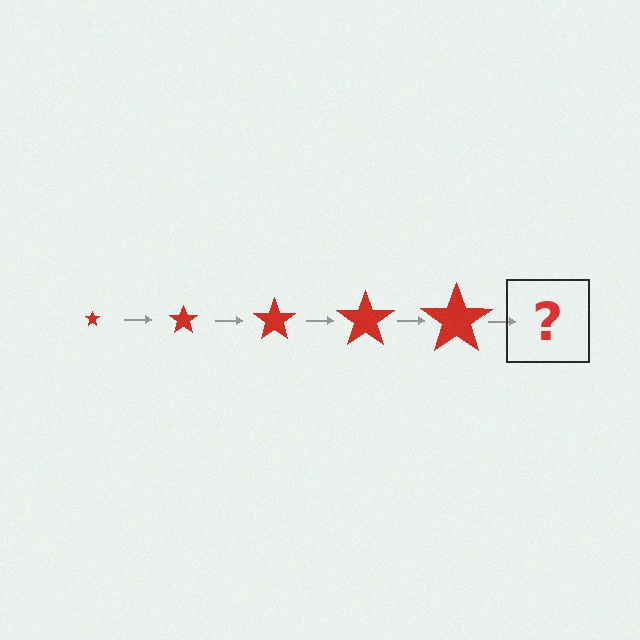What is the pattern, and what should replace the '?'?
The pattern is that the star gets progressively larger each step. The '?' should be a red star, larger than the previous one.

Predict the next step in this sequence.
The next step is a red star, larger than the previous one.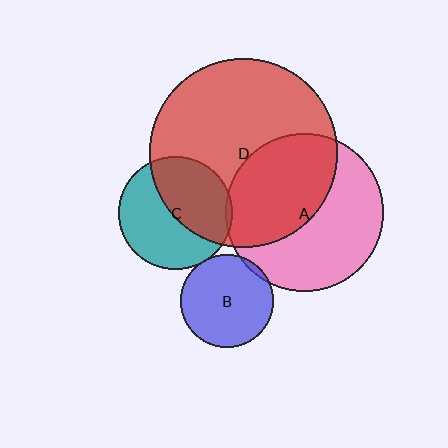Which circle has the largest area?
Circle D (red).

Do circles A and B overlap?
Yes.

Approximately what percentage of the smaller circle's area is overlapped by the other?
Approximately 5%.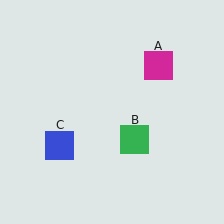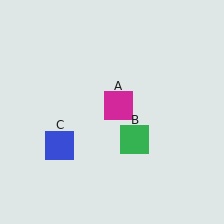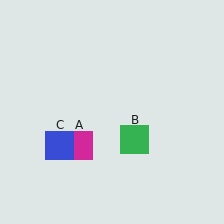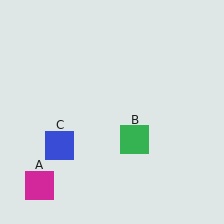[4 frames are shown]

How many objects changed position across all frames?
1 object changed position: magenta square (object A).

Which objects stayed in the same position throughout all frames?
Green square (object B) and blue square (object C) remained stationary.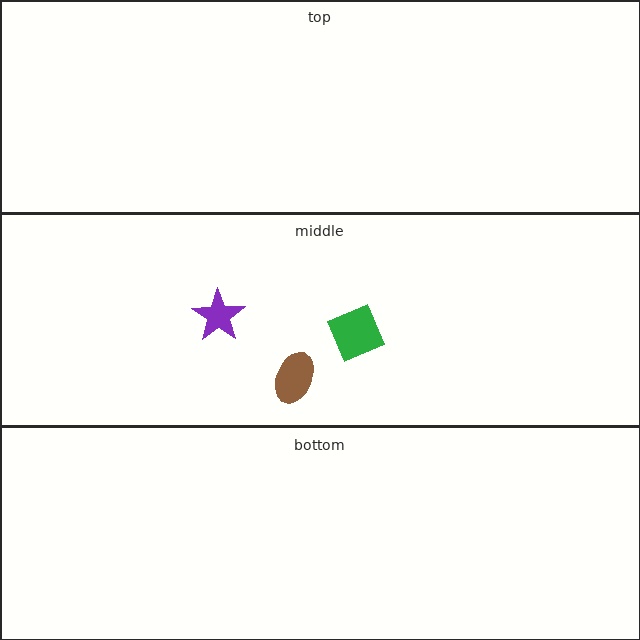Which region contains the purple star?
The middle region.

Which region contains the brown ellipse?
The middle region.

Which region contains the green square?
The middle region.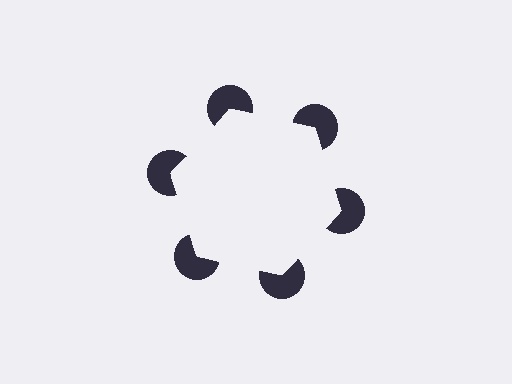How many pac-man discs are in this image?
There are 6 — one at each vertex of the illusory hexagon.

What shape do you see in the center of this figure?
An illusory hexagon — its edges are inferred from the aligned wedge cuts in the pac-man discs, not physically drawn.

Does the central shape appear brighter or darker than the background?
It typically appears slightly brighter than the background, even though no actual brightness change is drawn.